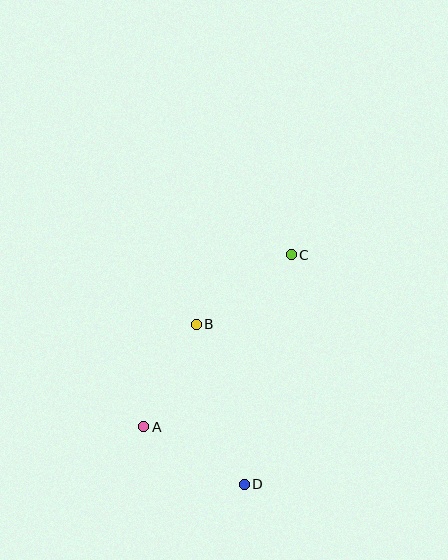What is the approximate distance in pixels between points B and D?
The distance between B and D is approximately 167 pixels.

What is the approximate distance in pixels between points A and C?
The distance between A and C is approximately 227 pixels.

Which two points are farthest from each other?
Points C and D are farthest from each other.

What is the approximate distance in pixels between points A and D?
The distance between A and D is approximately 116 pixels.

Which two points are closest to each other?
Points A and B are closest to each other.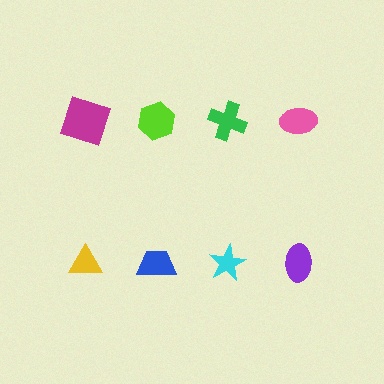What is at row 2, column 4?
A purple ellipse.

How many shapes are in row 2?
4 shapes.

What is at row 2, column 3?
A cyan star.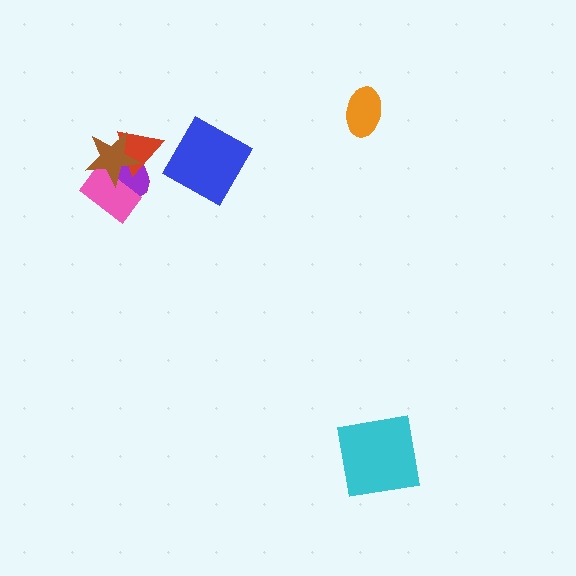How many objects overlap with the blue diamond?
0 objects overlap with the blue diamond.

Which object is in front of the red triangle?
The brown star is in front of the red triangle.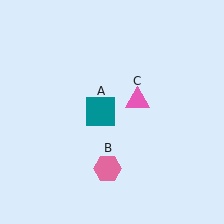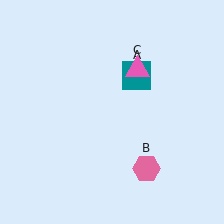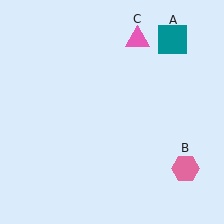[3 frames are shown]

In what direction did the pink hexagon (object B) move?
The pink hexagon (object B) moved right.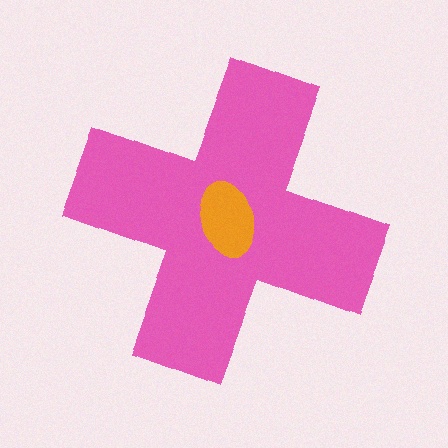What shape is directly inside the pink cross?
The orange ellipse.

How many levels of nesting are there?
2.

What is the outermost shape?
The pink cross.